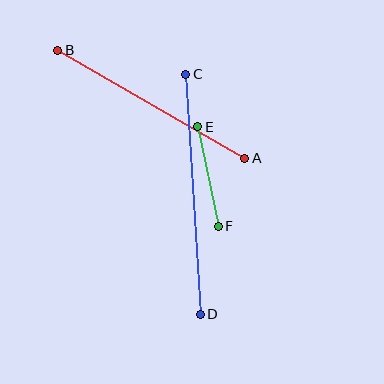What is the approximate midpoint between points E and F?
The midpoint is at approximately (208, 177) pixels.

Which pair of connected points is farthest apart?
Points C and D are farthest apart.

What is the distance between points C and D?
The distance is approximately 241 pixels.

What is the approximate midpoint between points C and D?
The midpoint is at approximately (193, 194) pixels.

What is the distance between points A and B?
The distance is approximately 216 pixels.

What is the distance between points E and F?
The distance is approximately 102 pixels.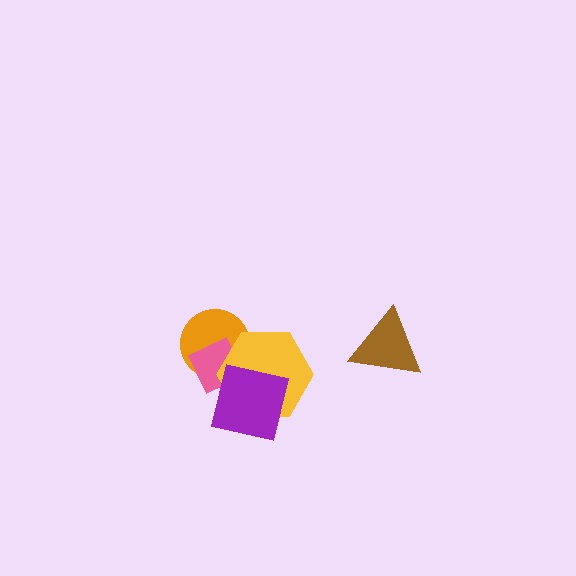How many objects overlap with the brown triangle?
0 objects overlap with the brown triangle.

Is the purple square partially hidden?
No, no other shape covers it.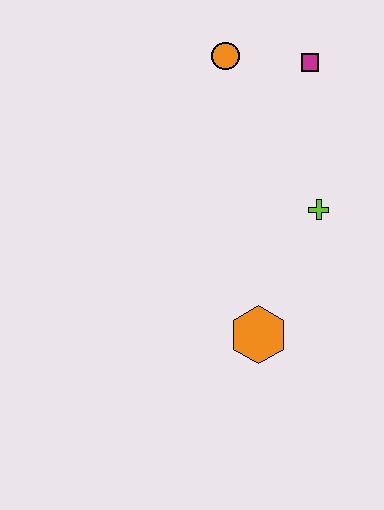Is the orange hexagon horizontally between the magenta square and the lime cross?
No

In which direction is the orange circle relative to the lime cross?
The orange circle is above the lime cross.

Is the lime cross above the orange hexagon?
Yes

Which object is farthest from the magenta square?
The orange hexagon is farthest from the magenta square.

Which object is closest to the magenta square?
The orange circle is closest to the magenta square.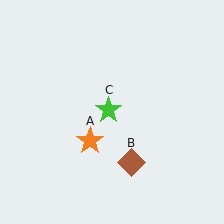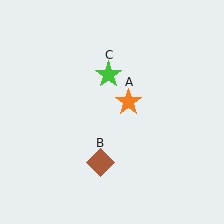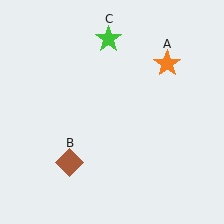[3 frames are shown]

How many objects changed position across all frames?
3 objects changed position: orange star (object A), brown diamond (object B), green star (object C).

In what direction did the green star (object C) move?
The green star (object C) moved up.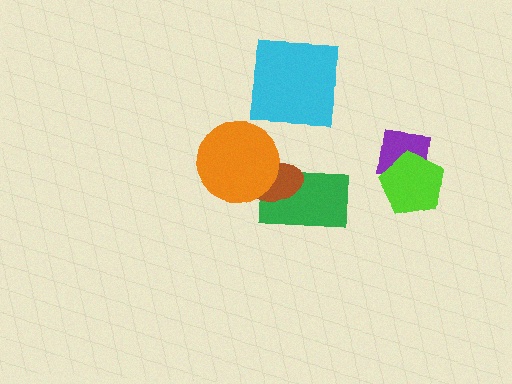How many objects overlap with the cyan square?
0 objects overlap with the cyan square.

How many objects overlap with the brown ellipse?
2 objects overlap with the brown ellipse.